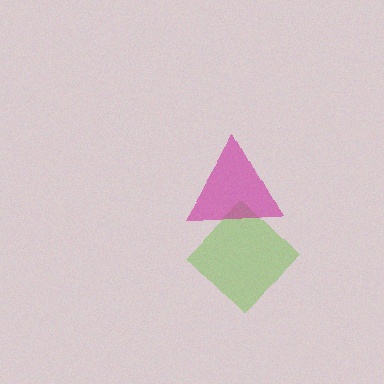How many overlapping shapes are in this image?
There are 2 overlapping shapes in the image.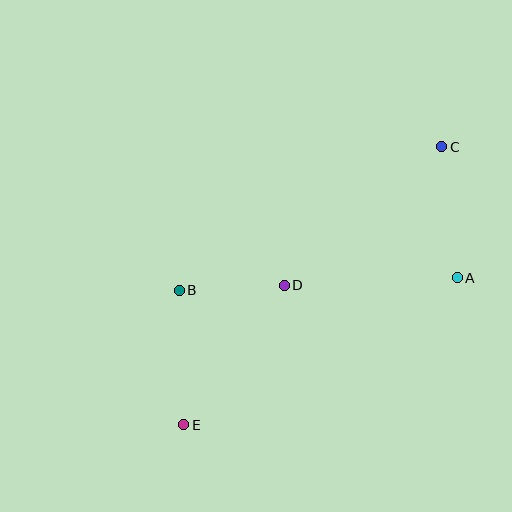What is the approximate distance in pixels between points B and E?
The distance between B and E is approximately 134 pixels.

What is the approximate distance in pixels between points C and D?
The distance between C and D is approximately 209 pixels.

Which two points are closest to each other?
Points B and D are closest to each other.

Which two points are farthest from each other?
Points C and E are farthest from each other.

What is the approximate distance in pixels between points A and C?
The distance between A and C is approximately 131 pixels.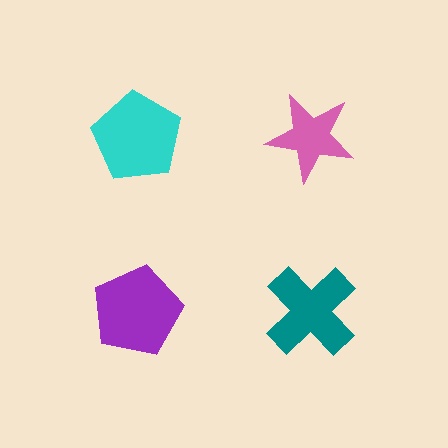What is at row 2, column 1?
A purple pentagon.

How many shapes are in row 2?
2 shapes.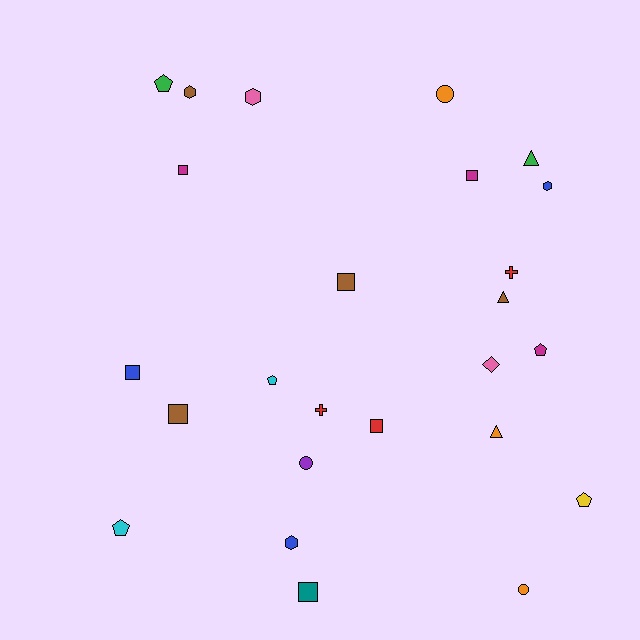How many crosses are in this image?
There are 2 crosses.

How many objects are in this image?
There are 25 objects.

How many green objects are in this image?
There are 2 green objects.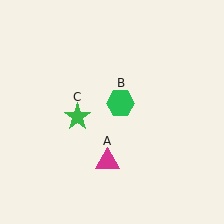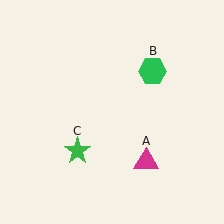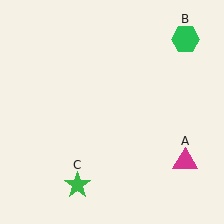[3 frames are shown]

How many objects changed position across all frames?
3 objects changed position: magenta triangle (object A), green hexagon (object B), green star (object C).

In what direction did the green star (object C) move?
The green star (object C) moved down.